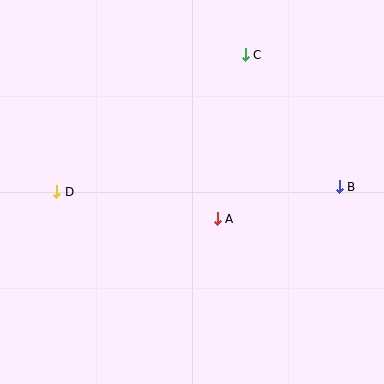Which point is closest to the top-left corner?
Point D is closest to the top-left corner.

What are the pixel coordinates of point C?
Point C is at (245, 55).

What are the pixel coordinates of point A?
Point A is at (217, 219).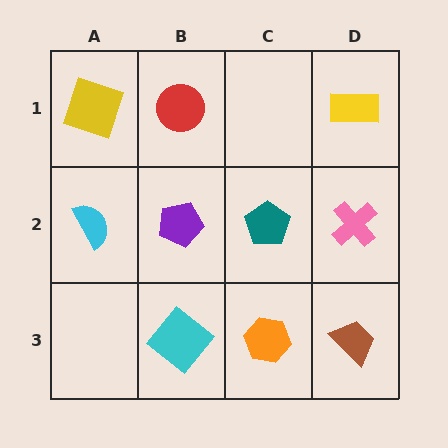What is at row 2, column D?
A pink cross.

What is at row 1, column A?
A yellow square.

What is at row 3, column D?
A brown trapezoid.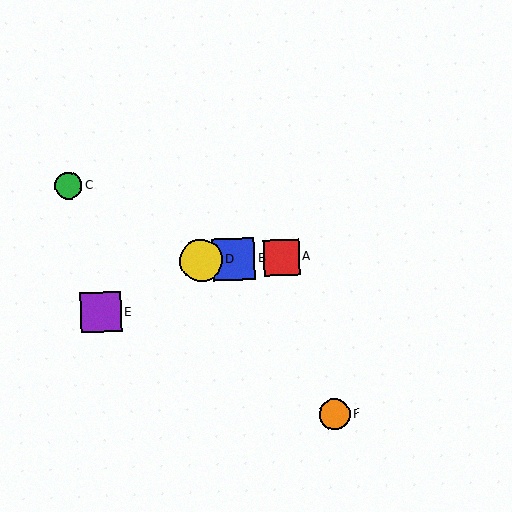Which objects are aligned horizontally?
Objects A, B, D are aligned horizontally.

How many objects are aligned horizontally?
3 objects (A, B, D) are aligned horizontally.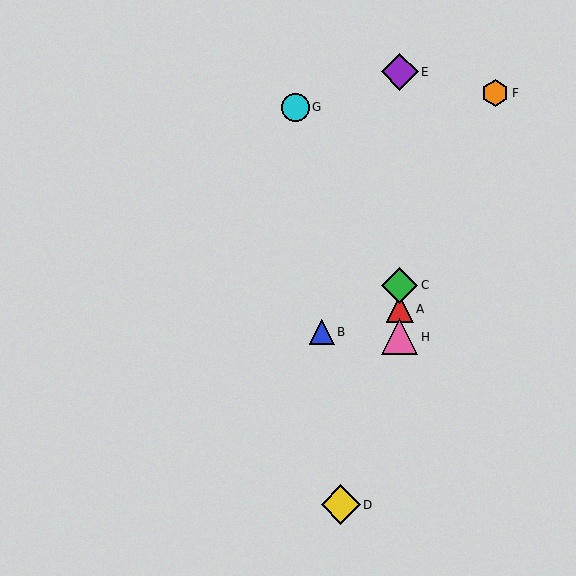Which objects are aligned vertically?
Objects A, C, E, H are aligned vertically.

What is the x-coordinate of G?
Object G is at x≈296.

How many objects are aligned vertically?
4 objects (A, C, E, H) are aligned vertically.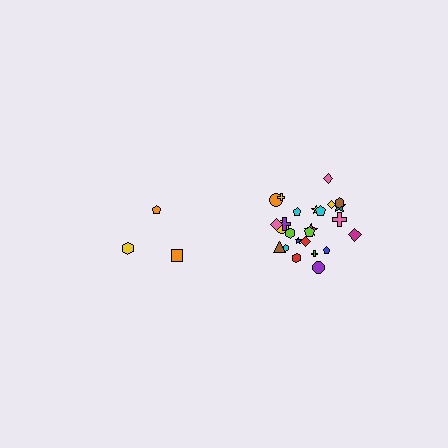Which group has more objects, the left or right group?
The right group.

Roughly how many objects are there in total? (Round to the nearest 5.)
Roughly 30 objects in total.